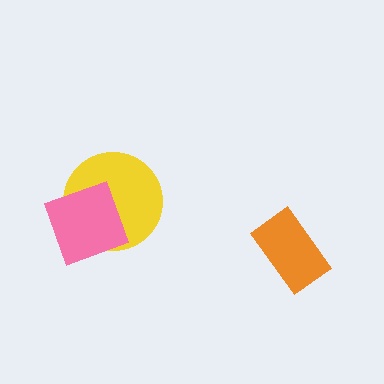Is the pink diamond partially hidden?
No, no other shape covers it.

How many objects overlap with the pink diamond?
1 object overlaps with the pink diamond.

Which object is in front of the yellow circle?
The pink diamond is in front of the yellow circle.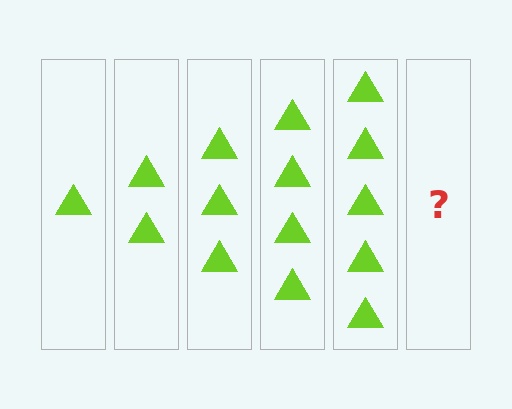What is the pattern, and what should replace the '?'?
The pattern is that each step adds one more triangle. The '?' should be 6 triangles.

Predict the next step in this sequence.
The next step is 6 triangles.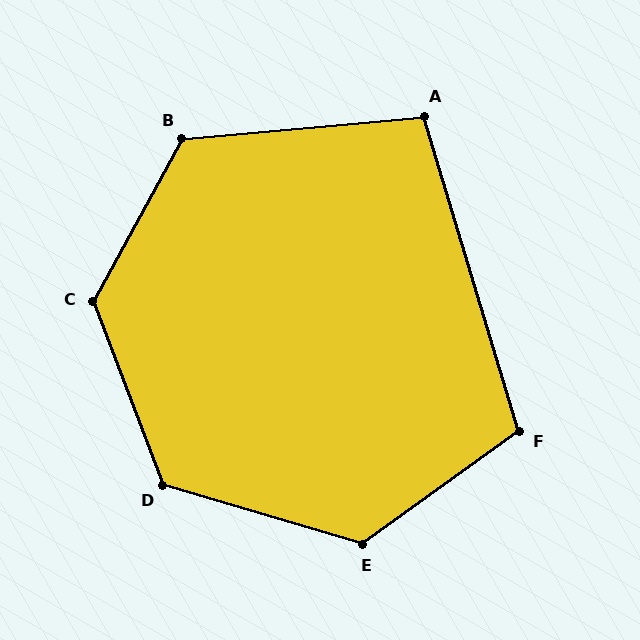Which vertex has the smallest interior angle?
A, at approximately 102 degrees.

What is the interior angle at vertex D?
Approximately 127 degrees (obtuse).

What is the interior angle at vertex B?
Approximately 124 degrees (obtuse).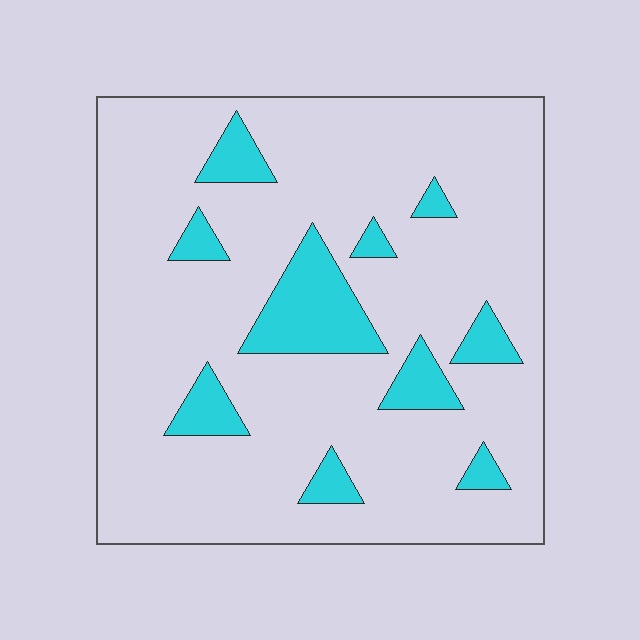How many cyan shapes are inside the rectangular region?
10.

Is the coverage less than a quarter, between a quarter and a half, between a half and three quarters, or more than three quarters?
Less than a quarter.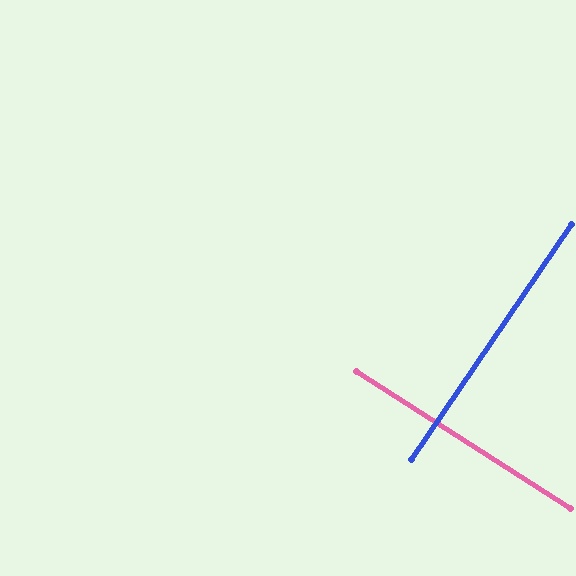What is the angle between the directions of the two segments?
Approximately 88 degrees.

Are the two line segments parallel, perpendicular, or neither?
Perpendicular — they meet at approximately 88°.